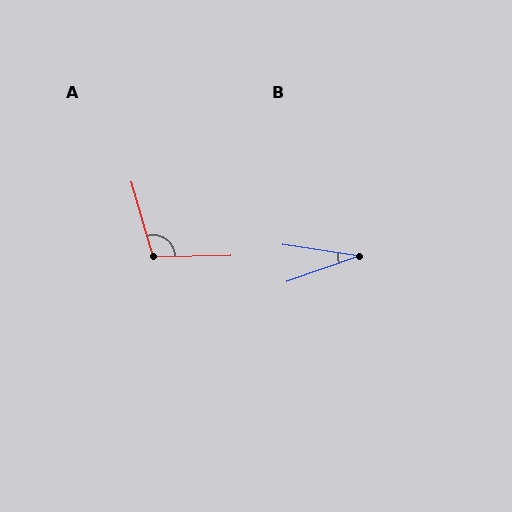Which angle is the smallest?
B, at approximately 27 degrees.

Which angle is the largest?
A, at approximately 105 degrees.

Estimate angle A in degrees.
Approximately 105 degrees.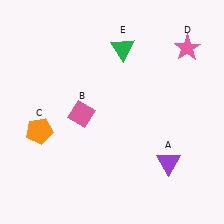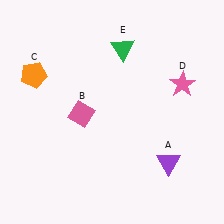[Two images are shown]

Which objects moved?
The objects that moved are: the orange pentagon (C), the pink star (D).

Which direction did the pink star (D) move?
The pink star (D) moved down.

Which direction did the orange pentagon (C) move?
The orange pentagon (C) moved up.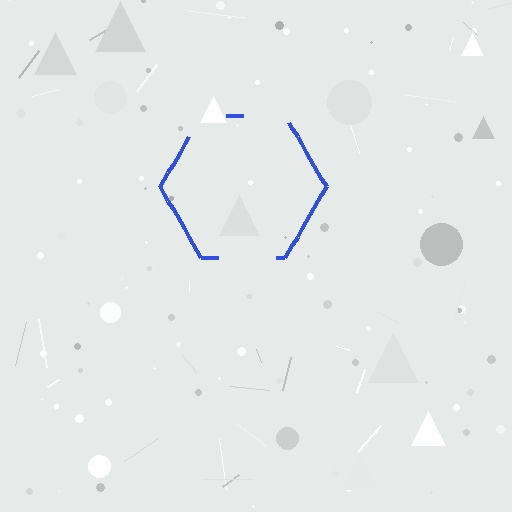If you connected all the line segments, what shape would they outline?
They would outline a hexagon.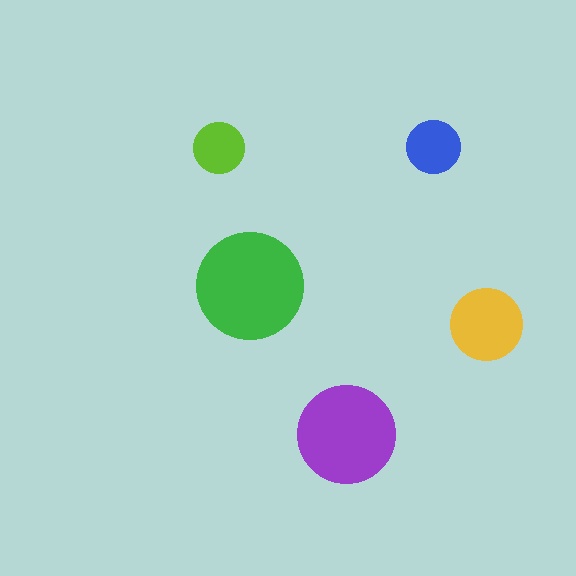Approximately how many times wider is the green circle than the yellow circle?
About 1.5 times wider.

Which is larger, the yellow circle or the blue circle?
The yellow one.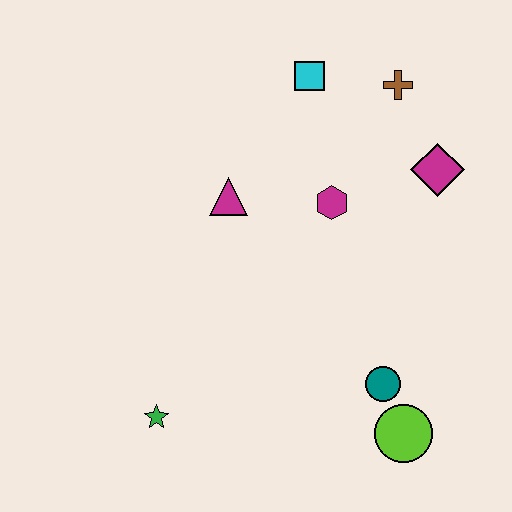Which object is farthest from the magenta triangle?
The lime circle is farthest from the magenta triangle.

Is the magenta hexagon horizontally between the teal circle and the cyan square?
Yes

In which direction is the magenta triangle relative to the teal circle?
The magenta triangle is above the teal circle.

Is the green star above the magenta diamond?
No